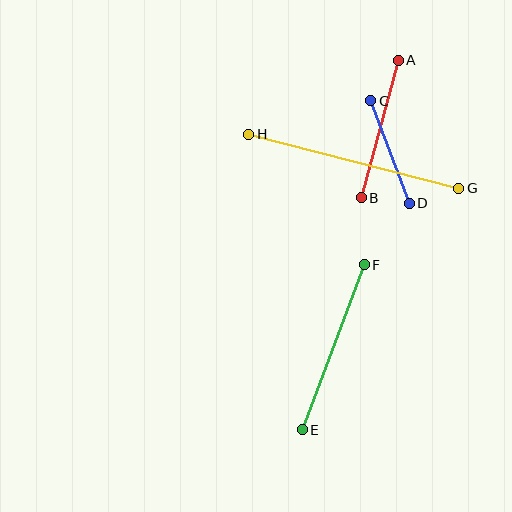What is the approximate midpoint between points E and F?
The midpoint is at approximately (333, 347) pixels.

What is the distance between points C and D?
The distance is approximately 110 pixels.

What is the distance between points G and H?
The distance is approximately 217 pixels.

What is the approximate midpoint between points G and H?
The midpoint is at approximately (354, 161) pixels.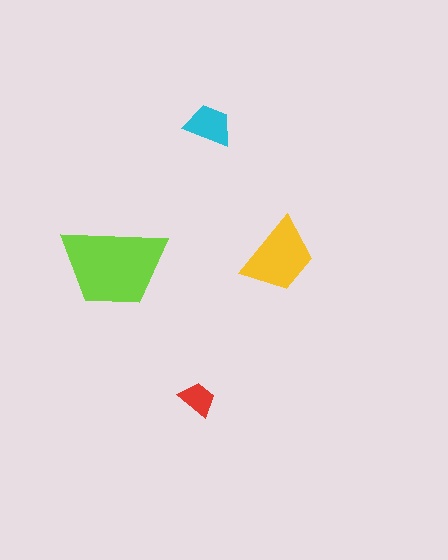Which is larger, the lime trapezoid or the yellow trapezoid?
The lime one.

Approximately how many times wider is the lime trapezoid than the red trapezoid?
About 3 times wider.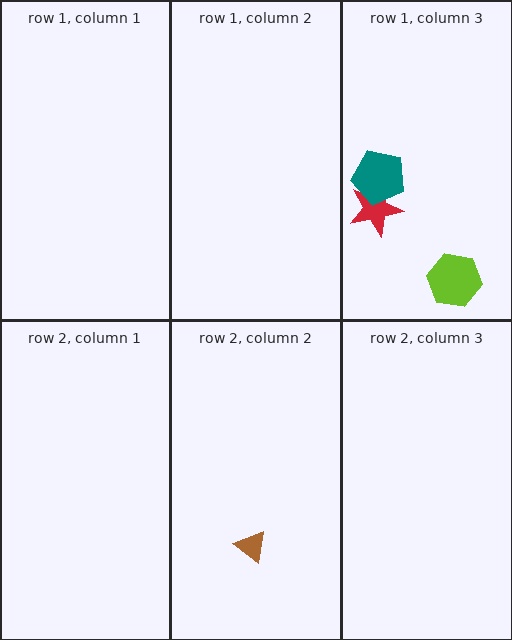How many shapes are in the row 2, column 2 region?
1.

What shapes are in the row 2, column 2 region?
The brown triangle.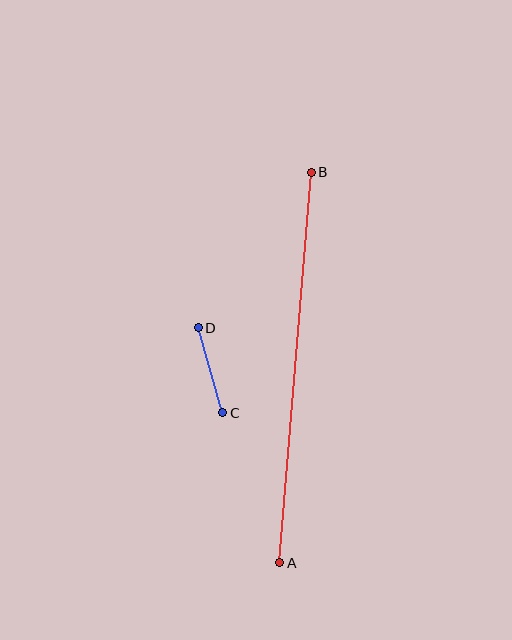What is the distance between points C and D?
The distance is approximately 89 pixels.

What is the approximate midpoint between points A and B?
The midpoint is at approximately (295, 367) pixels.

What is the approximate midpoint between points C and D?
The midpoint is at approximately (210, 370) pixels.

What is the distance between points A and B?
The distance is approximately 392 pixels.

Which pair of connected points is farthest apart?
Points A and B are farthest apart.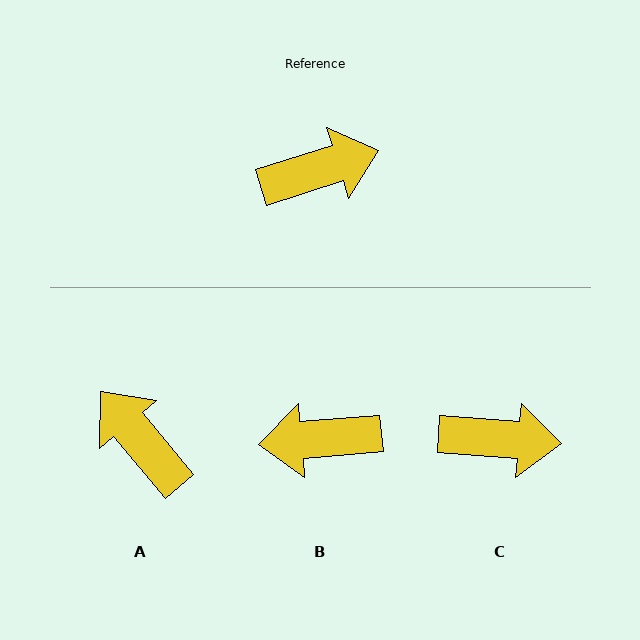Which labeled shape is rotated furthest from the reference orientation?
B, about 167 degrees away.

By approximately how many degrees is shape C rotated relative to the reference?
Approximately 22 degrees clockwise.